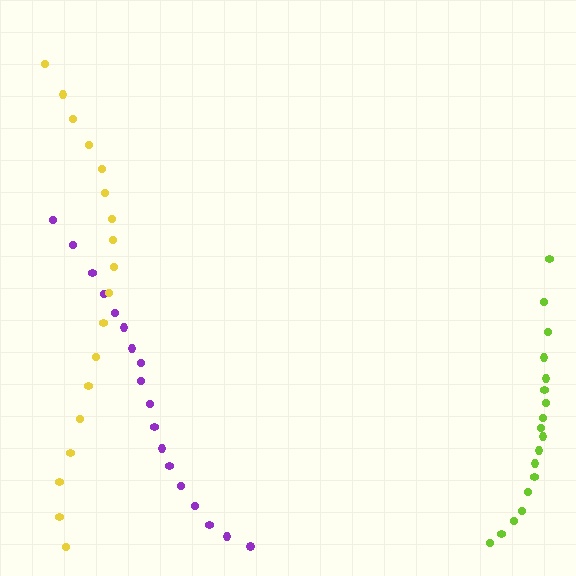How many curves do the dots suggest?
There are 3 distinct paths.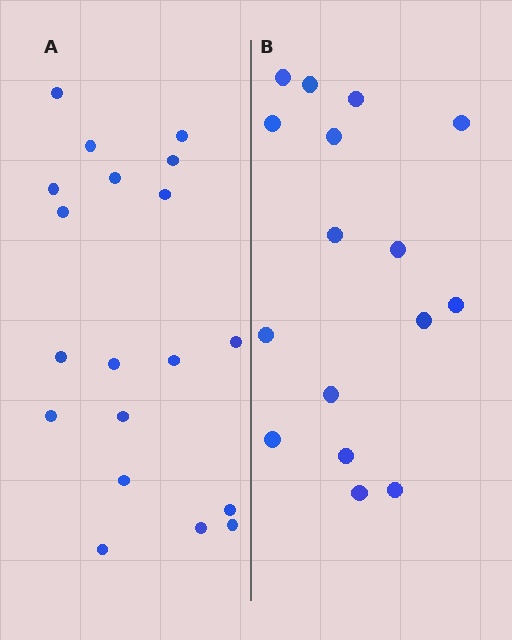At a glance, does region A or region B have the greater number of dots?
Region A (the left region) has more dots.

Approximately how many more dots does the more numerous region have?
Region A has just a few more — roughly 2 or 3 more dots than region B.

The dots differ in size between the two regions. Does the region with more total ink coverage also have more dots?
No. Region B has more total ink coverage because its dots are larger, but region A actually contains more individual dots. Total area can be misleading — the number of items is what matters here.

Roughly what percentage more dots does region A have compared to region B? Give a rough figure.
About 20% more.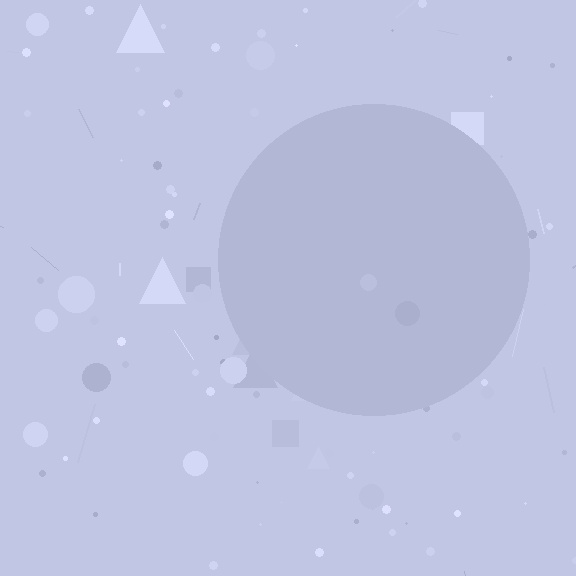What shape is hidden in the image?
A circle is hidden in the image.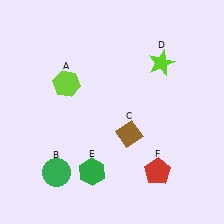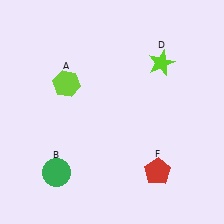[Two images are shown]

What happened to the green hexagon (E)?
The green hexagon (E) was removed in Image 2. It was in the bottom-left area of Image 1.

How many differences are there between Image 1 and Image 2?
There are 2 differences between the two images.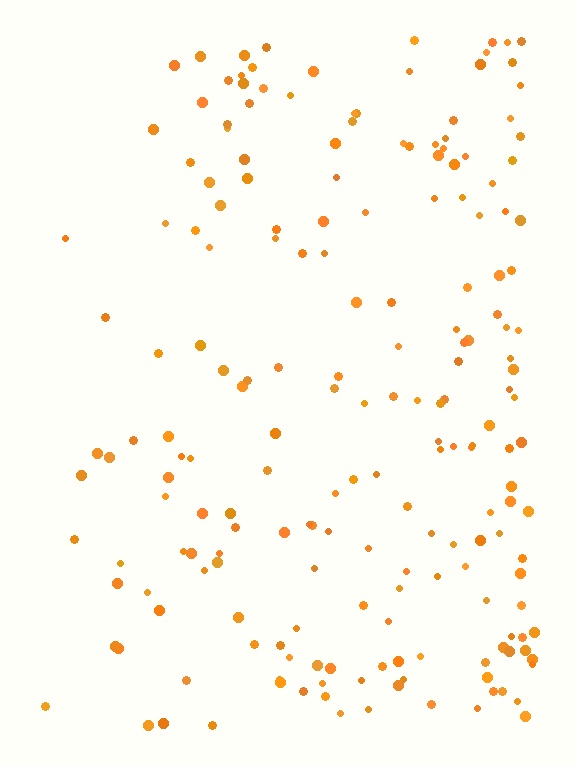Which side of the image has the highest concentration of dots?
The right.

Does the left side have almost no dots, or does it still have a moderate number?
Still a moderate number, just noticeably fewer than the right.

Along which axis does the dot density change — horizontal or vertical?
Horizontal.